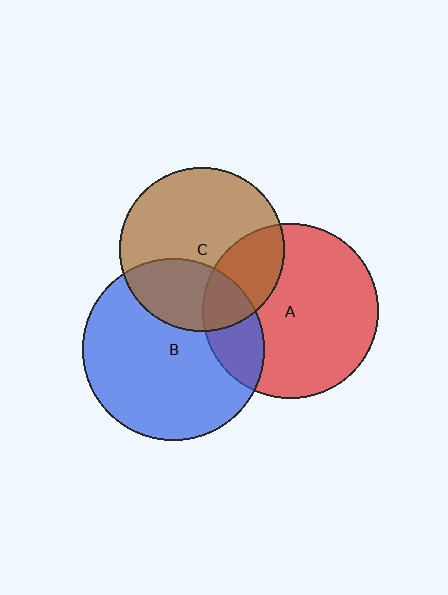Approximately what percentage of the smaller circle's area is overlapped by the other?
Approximately 30%.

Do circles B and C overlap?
Yes.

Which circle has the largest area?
Circle B (blue).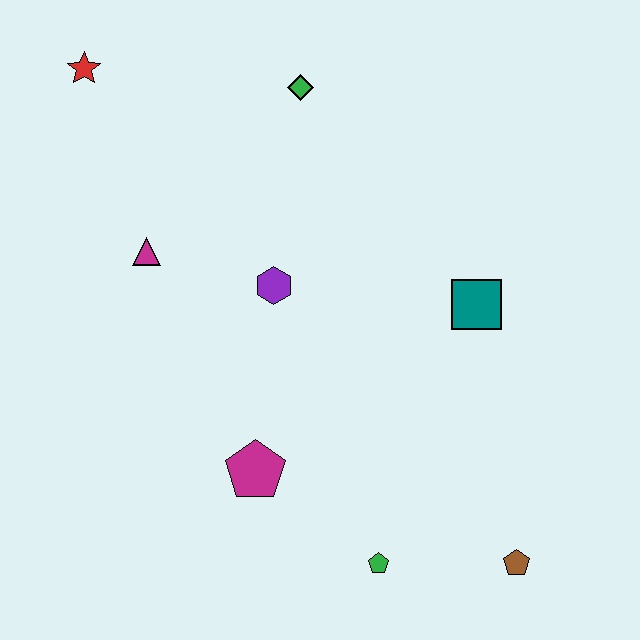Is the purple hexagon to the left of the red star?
No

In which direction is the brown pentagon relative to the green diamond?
The brown pentagon is below the green diamond.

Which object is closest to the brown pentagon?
The green pentagon is closest to the brown pentagon.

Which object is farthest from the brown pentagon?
The red star is farthest from the brown pentagon.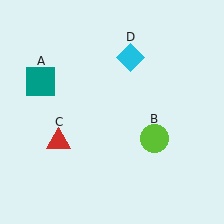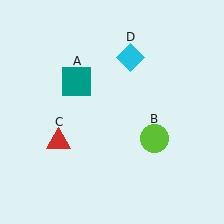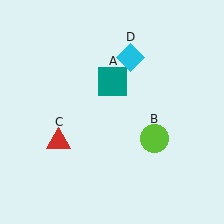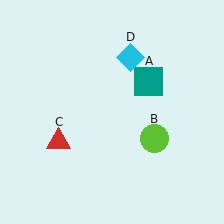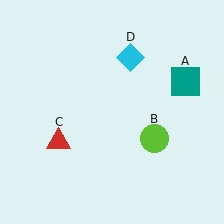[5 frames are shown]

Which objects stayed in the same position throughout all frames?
Lime circle (object B) and red triangle (object C) and cyan diamond (object D) remained stationary.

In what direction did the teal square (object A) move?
The teal square (object A) moved right.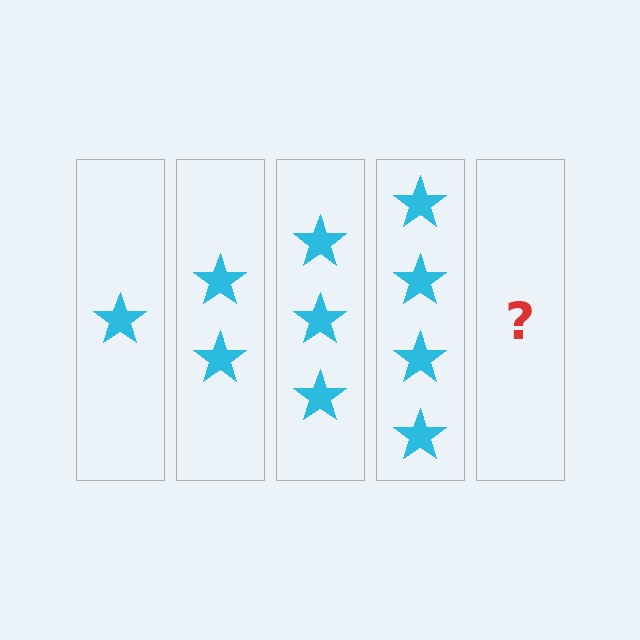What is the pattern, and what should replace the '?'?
The pattern is that each step adds one more star. The '?' should be 5 stars.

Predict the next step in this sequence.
The next step is 5 stars.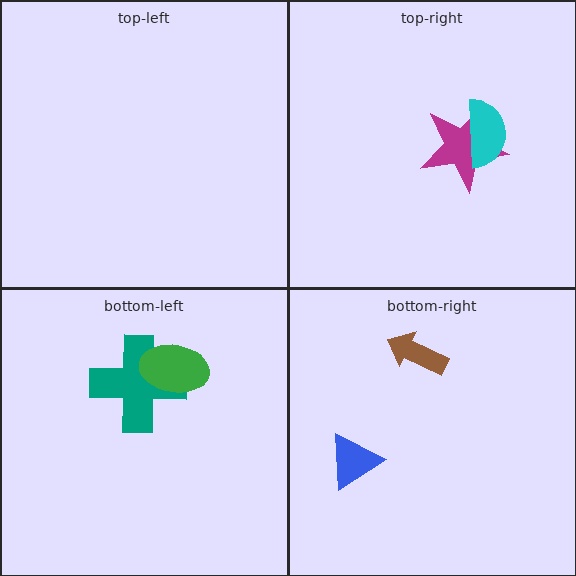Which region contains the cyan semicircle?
The top-right region.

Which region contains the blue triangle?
The bottom-right region.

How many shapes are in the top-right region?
2.